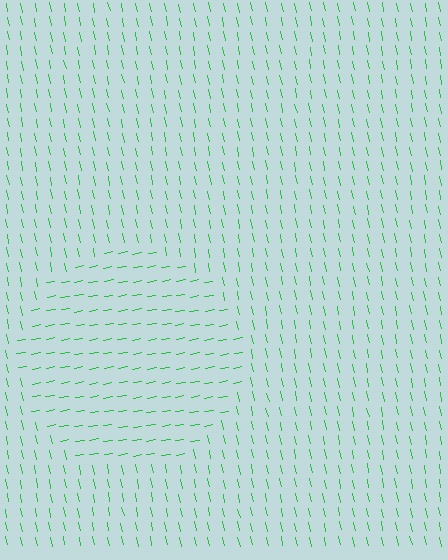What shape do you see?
I see a circle.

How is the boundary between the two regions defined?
The boundary is defined purely by a change in line orientation (approximately 88 degrees difference). All lines are the same color and thickness.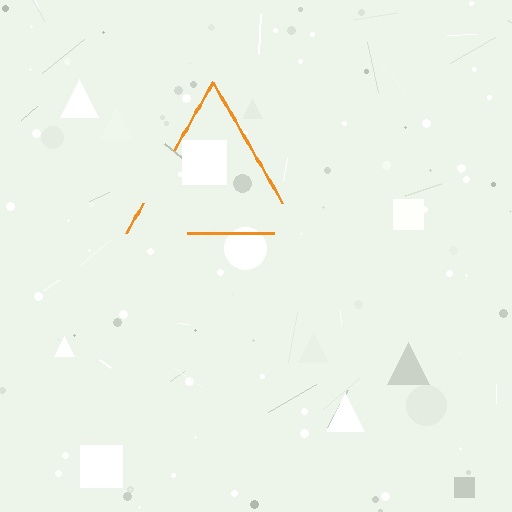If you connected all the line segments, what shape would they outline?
They would outline a triangle.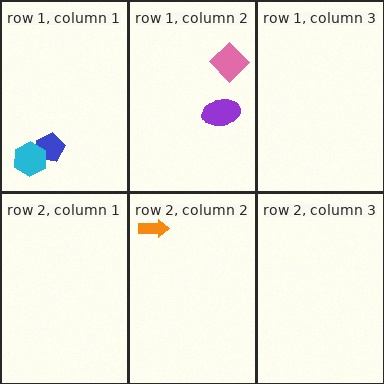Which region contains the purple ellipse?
The row 1, column 2 region.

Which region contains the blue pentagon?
The row 1, column 1 region.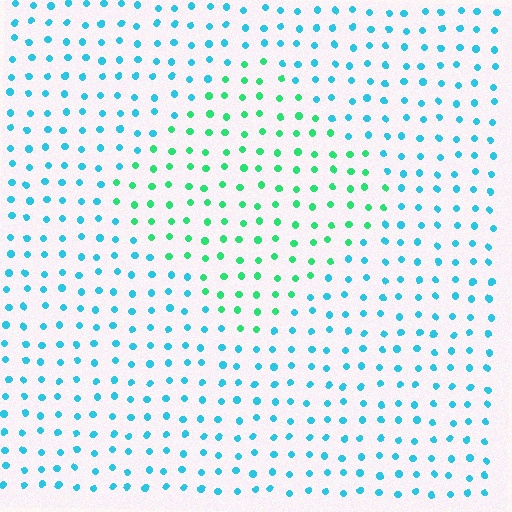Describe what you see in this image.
The image is filled with small cyan elements in a uniform arrangement. A diamond-shaped region is visible where the elements are tinted to a slightly different hue, forming a subtle color boundary.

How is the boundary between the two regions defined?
The boundary is defined purely by a slight shift in hue (about 45 degrees). Spacing, size, and orientation are identical on both sides.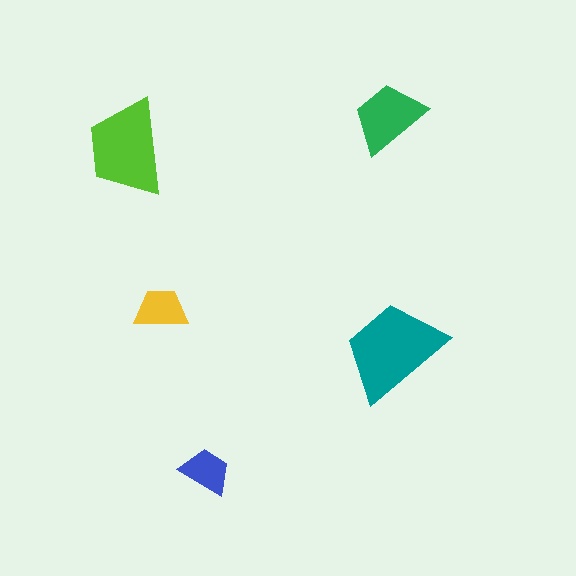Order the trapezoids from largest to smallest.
the teal one, the lime one, the green one, the yellow one, the blue one.